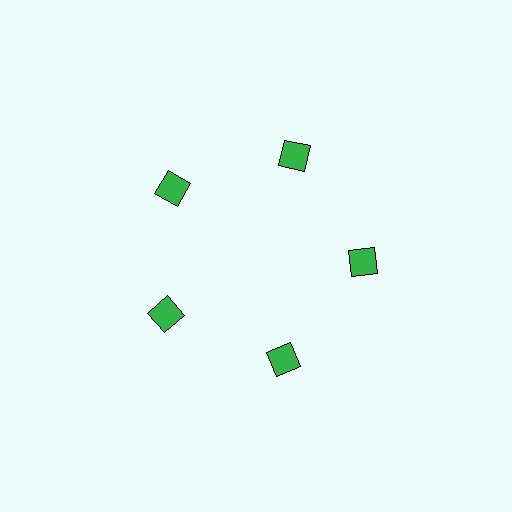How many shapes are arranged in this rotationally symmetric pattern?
There are 5 shapes, arranged in 5 groups of 1.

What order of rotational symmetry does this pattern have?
This pattern has 5-fold rotational symmetry.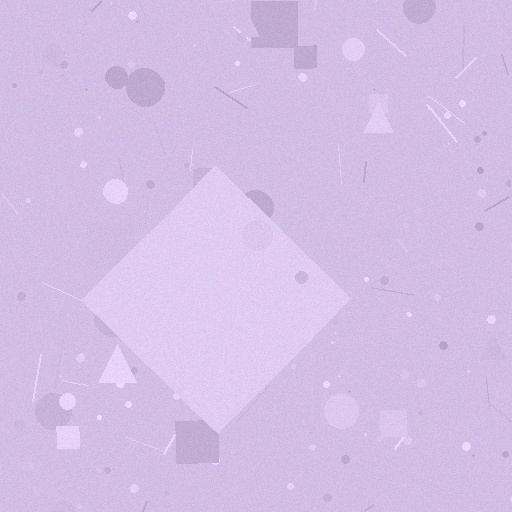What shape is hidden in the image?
A diamond is hidden in the image.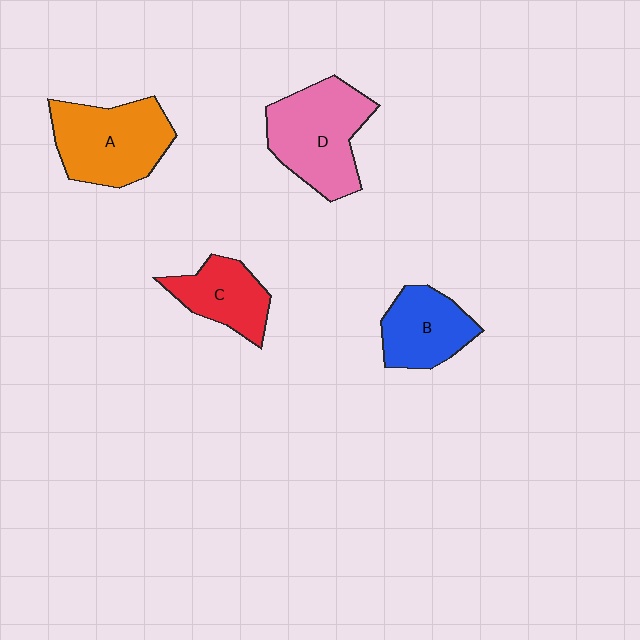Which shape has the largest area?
Shape D (pink).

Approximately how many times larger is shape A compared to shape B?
Approximately 1.4 times.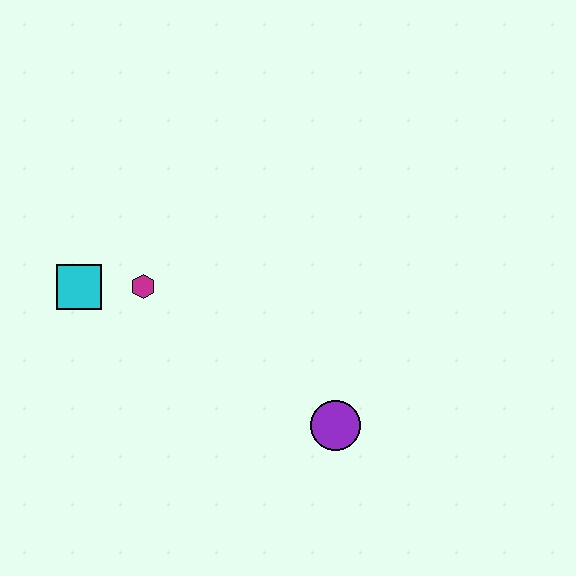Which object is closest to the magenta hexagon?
The cyan square is closest to the magenta hexagon.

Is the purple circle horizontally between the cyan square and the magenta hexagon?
No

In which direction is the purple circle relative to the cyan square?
The purple circle is to the right of the cyan square.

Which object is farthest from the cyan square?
The purple circle is farthest from the cyan square.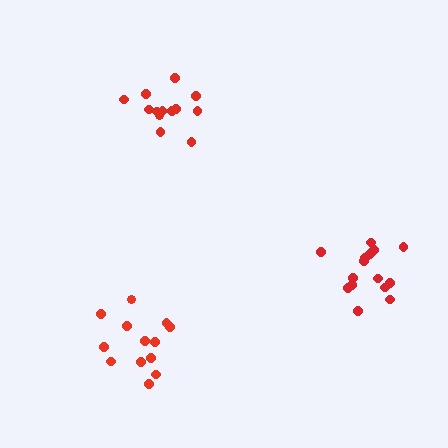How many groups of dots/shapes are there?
There are 3 groups.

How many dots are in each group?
Group 1: 16 dots, Group 2: 13 dots, Group 3: 13 dots (42 total).